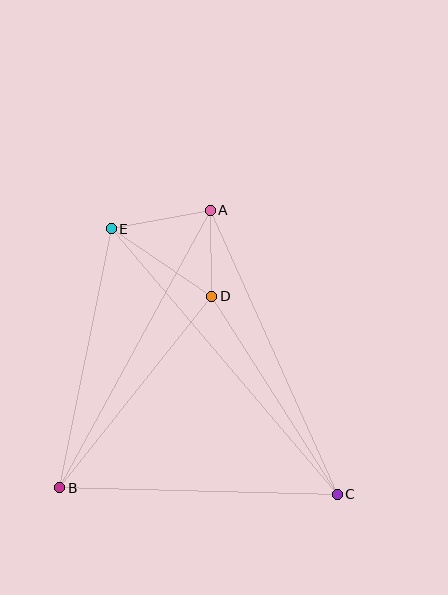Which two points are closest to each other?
Points A and D are closest to each other.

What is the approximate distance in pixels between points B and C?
The distance between B and C is approximately 277 pixels.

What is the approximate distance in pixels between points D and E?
The distance between D and E is approximately 121 pixels.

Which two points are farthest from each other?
Points C and E are farthest from each other.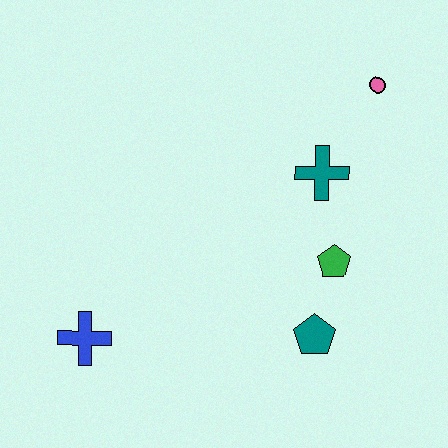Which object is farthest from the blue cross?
The pink circle is farthest from the blue cross.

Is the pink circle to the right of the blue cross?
Yes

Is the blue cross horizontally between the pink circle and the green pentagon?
No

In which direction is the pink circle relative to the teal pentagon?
The pink circle is above the teal pentagon.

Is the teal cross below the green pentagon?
No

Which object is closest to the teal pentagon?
The green pentagon is closest to the teal pentagon.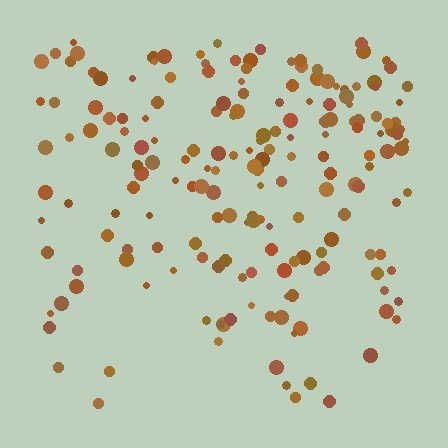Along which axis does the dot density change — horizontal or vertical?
Vertical.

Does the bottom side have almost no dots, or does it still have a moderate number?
Still a moderate number, just noticeably fewer than the top.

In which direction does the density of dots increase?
From bottom to top, with the top side densest.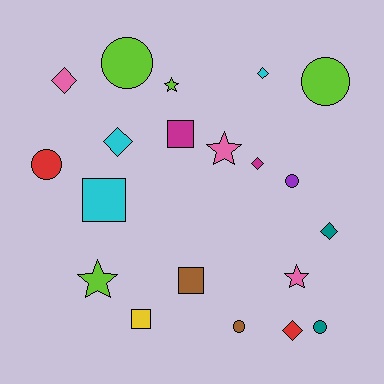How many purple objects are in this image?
There is 1 purple object.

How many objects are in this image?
There are 20 objects.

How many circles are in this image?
There are 6 circles.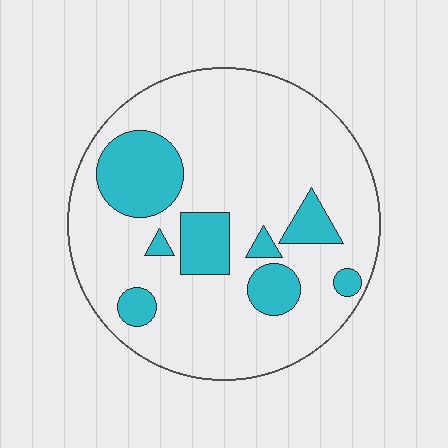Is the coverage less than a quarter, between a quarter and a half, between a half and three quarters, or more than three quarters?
Less than a quarter.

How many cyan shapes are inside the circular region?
8.